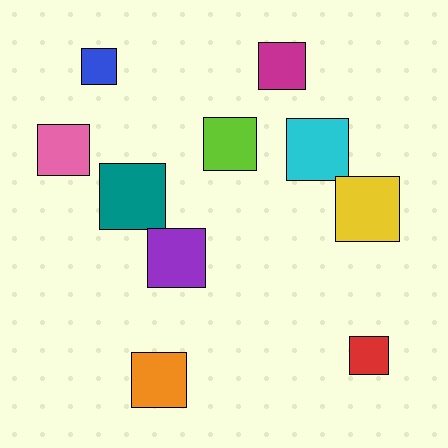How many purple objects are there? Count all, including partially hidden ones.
There is 1 purple object.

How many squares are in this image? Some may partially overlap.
There are 10 squares.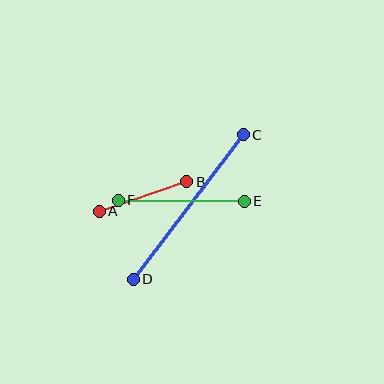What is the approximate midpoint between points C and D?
The midpoint is at approximately (188, 207) pixels.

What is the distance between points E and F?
The distance is approximately 126 pixels.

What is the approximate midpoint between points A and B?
The midpoint is at approximately (143, 197) pixels.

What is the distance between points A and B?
The distance is approximately 92 pixels.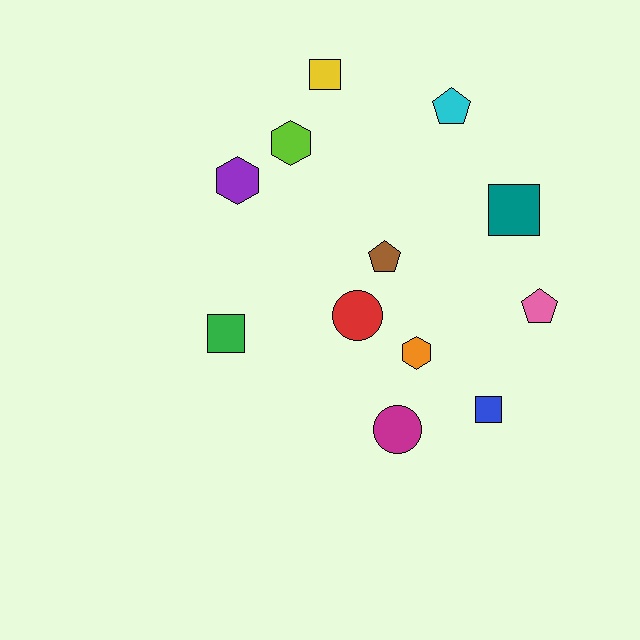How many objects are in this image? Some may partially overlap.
There are 12 objects.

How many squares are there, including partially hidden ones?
There are 4 squares.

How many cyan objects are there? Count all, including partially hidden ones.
There is 1 cyan object.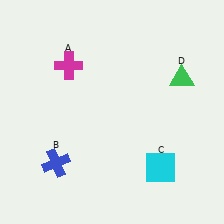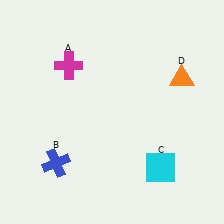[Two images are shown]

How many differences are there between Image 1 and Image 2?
There is 1 difference between the two images.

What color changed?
The triangle (D) changed from green in Image 1 to orange in Image 2.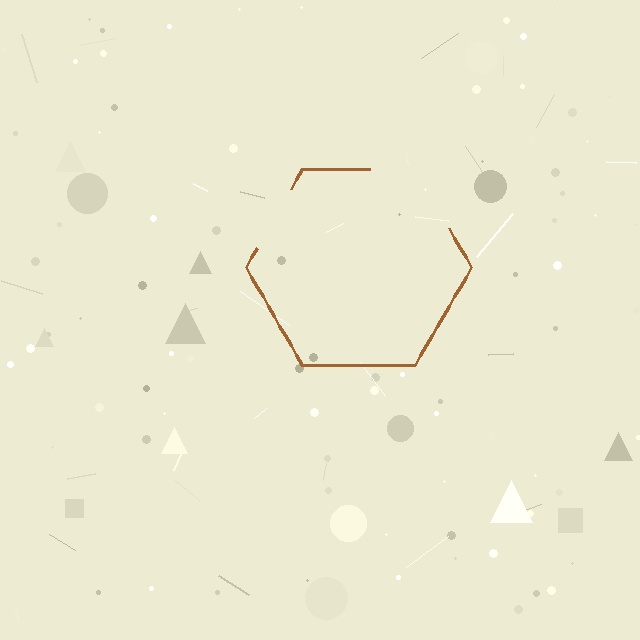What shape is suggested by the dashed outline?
The dashed outline suggests a hexagon.